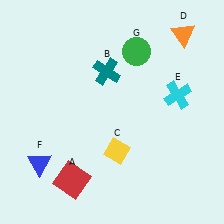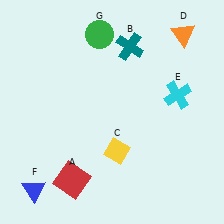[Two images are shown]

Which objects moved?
The objects that moved are: the teal cross (B), the blue triangle (F), the green circle (G).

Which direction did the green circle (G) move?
The green circle (G) moved left.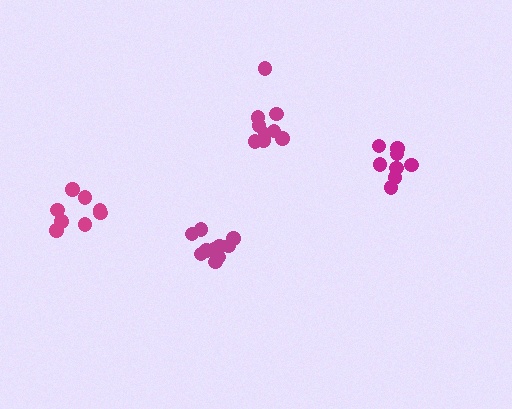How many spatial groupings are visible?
There are 4 spatial groupings.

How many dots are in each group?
Group 1: 9 dots, Group 2: 8 dots, Group 3: 8 dots, Group 4: 10 dots (35 total).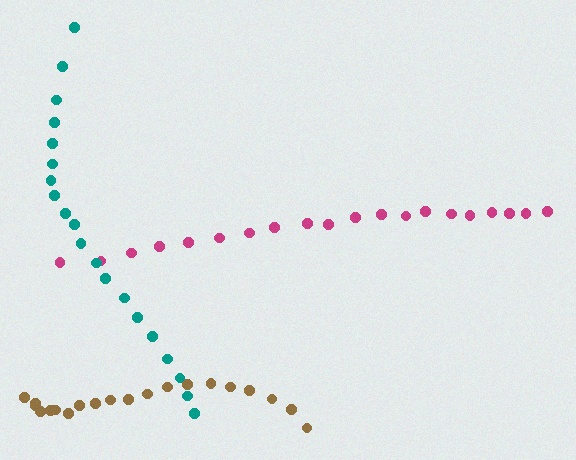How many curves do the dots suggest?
There are 3 distinct paths.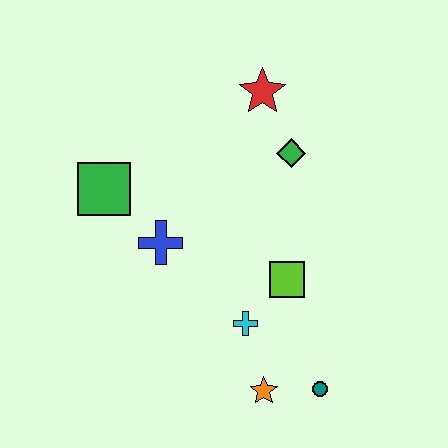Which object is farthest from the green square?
The teal circle is farthest from the green square.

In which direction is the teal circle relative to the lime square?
The teal circle is below the lime square.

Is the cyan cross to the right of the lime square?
No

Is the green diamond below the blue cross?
No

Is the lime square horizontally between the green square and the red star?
No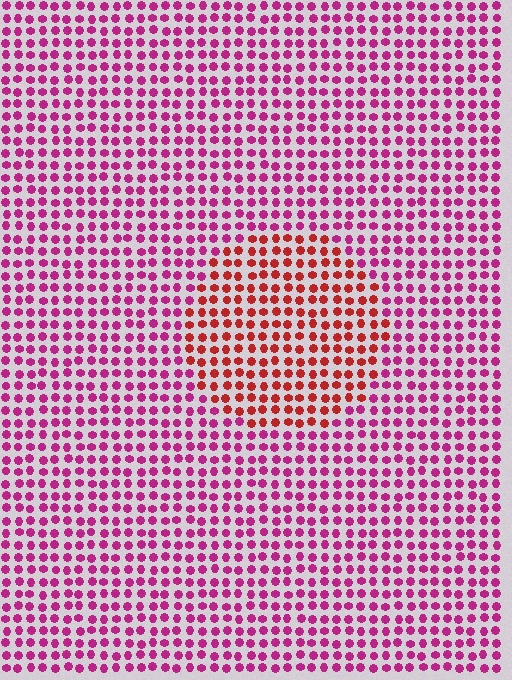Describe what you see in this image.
The image is filled with small magenta elements in a uniform arrangement. A circle-shaped region is visible where the elements are tinted to a slightly different hue, forming a subtle color boundary.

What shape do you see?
I see a circle.